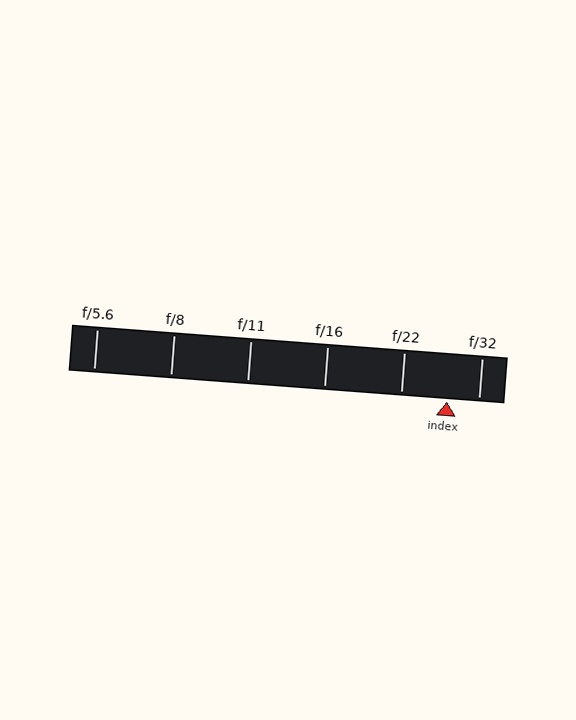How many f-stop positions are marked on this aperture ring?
There are 6 f-stop positions marked.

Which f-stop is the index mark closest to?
The index mark is closest to f/32.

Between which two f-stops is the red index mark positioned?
The index mark is between f/22 and f/32.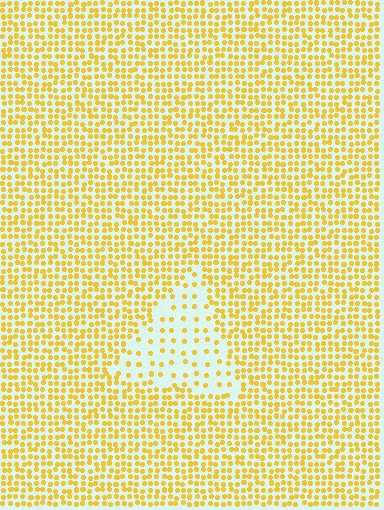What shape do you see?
I see a triangle.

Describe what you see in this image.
The image contains small yellow elements arranged at two different densities. A triangle-shaped region is visible where the elements are less densely packed than the surrounding area.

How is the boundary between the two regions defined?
The boundary is defined by a change in element density (approximately 2.8x ratio). All elements are the same color, size, and shape.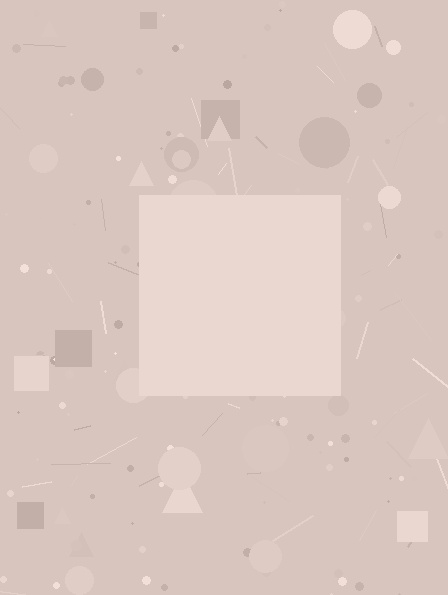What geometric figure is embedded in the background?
A square is embedded in the background.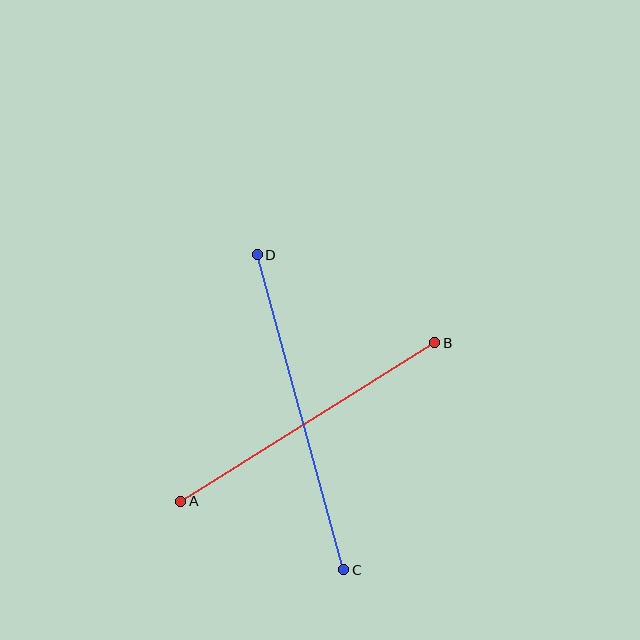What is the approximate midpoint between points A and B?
The midpoint is at approximately (308, 422) pixels.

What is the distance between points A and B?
The distance is approximately 300 pixels.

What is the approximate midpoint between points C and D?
The midpoint is at approximately (300, 412) pixels.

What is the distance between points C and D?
The distance is approximately 327 pixels.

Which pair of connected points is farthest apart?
Points C and D are farthest apart.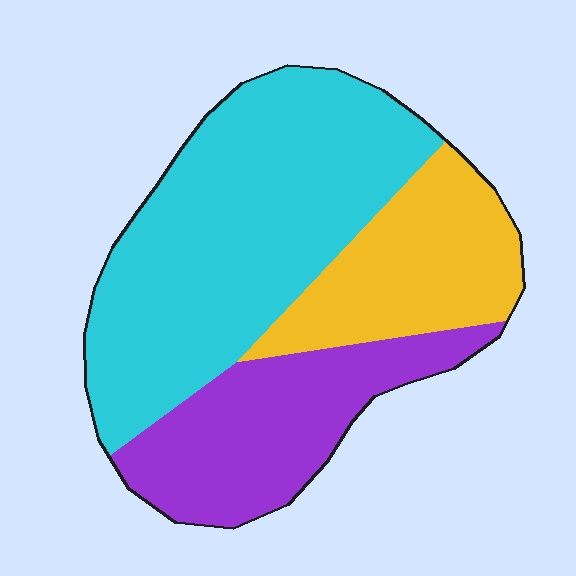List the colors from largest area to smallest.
From largest to smallest: cyan, purple, yellow.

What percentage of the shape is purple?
Purple covers roughly 25% of the shape.